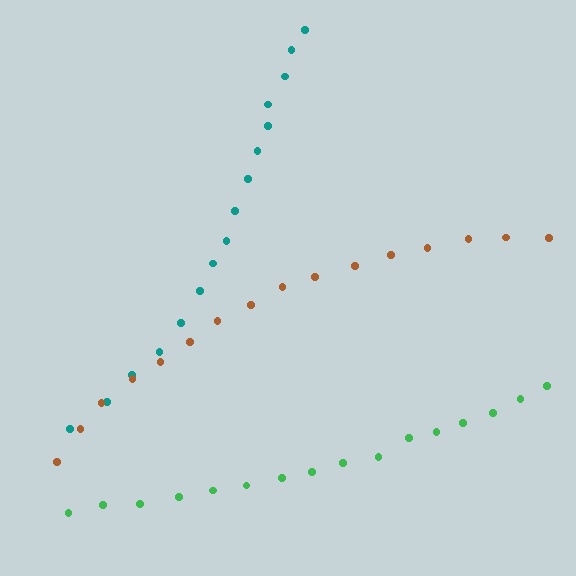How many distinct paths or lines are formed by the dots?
There are 3 distinct paths.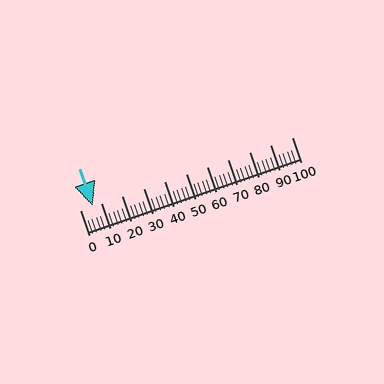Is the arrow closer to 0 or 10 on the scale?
The arrow is closer to 10.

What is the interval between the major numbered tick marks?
The major tick marks are spaced 10 units apart.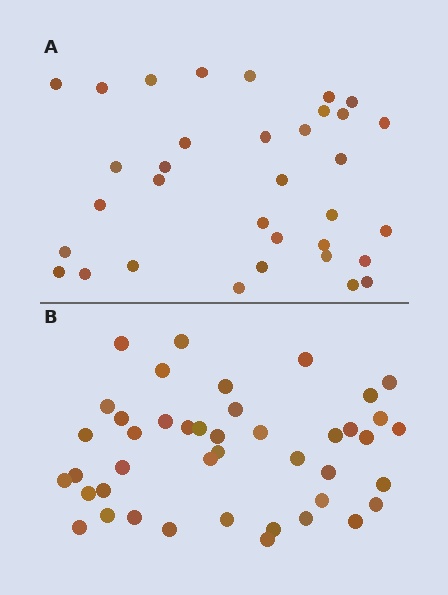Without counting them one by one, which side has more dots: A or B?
Region B (the bottom region) has more dots.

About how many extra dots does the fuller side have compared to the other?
Region B has roughly 8 or so more dots than region A.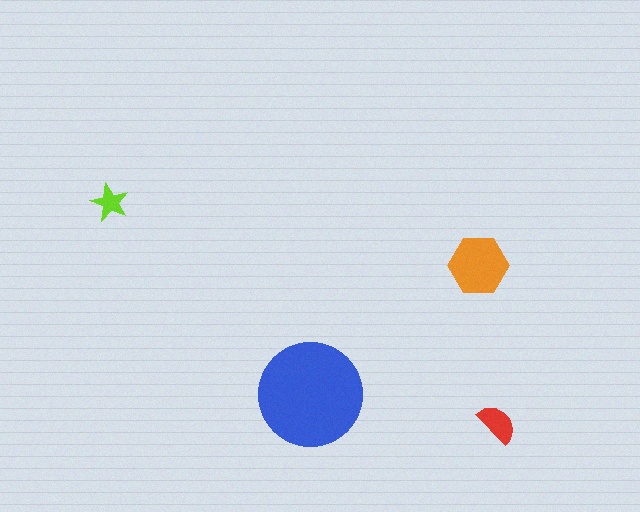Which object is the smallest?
The lime star.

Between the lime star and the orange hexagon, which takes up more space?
The orange hexagon.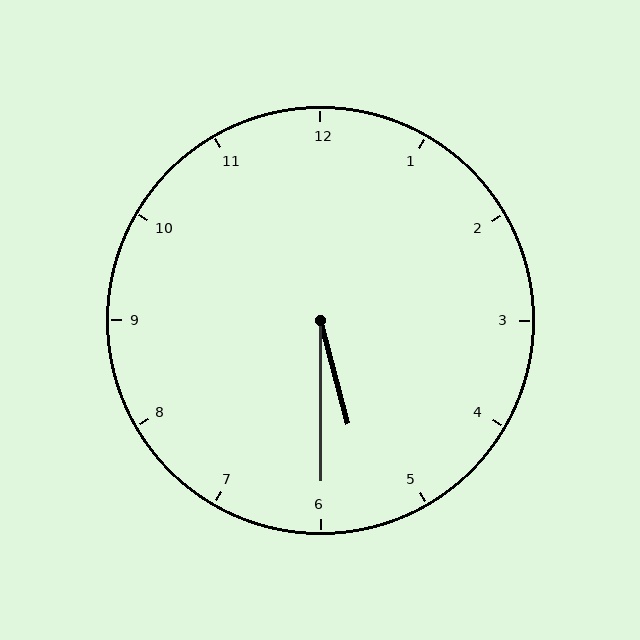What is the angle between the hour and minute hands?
Approximately 15 degrees.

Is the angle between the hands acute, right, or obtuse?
It is acute.